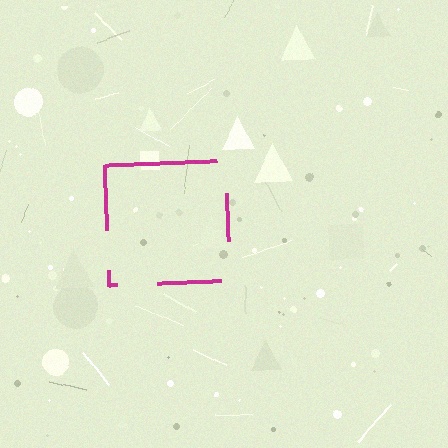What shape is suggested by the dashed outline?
The dashed outline suggests a square.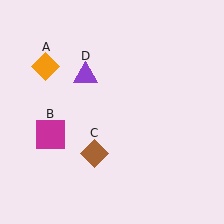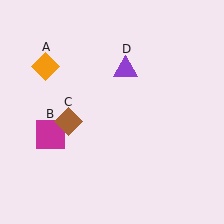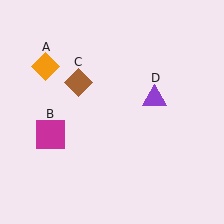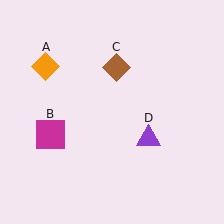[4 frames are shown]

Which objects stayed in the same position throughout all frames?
Orange diamond (object A) and magenta square (object B) remained stationary.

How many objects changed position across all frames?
2 objects changed position: brown diamond (object C), purple triangle (object D).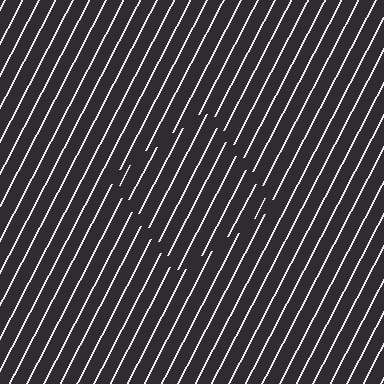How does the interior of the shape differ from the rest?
The interior of the shape contains the same grating, shifted by half a period — the contour is defined by the phase discontinuity where line-ends from the inner and outer gratings abut.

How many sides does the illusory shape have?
4 sides — the line-ends trace a square.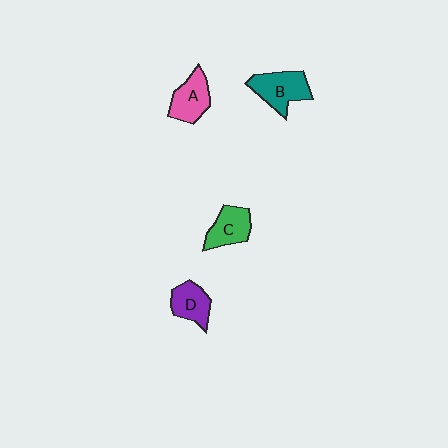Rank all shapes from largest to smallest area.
From largest to smallest: B (teal), A (pink), C (green), D (purple).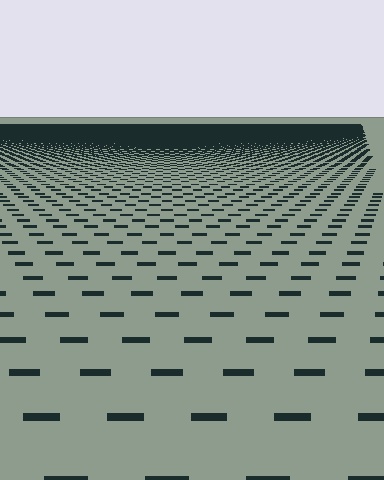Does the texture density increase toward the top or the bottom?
Density increases toward the top.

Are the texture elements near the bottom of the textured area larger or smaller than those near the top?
Larger. Near the bottom, elements are closer to the viewer and appear at a bigger on-screen size.